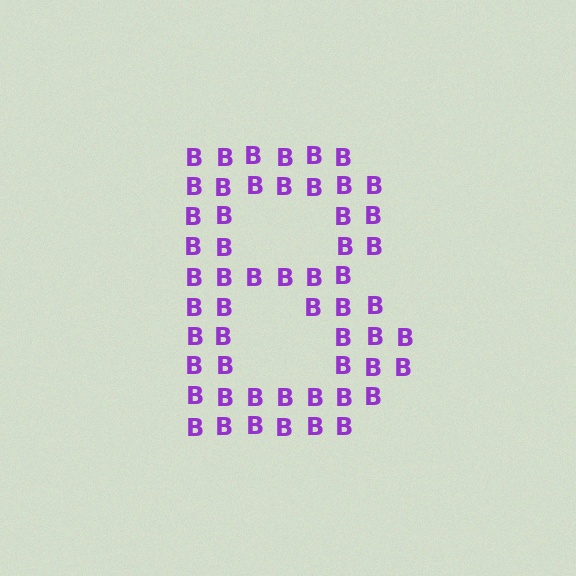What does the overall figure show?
The overall figure shows the letter B.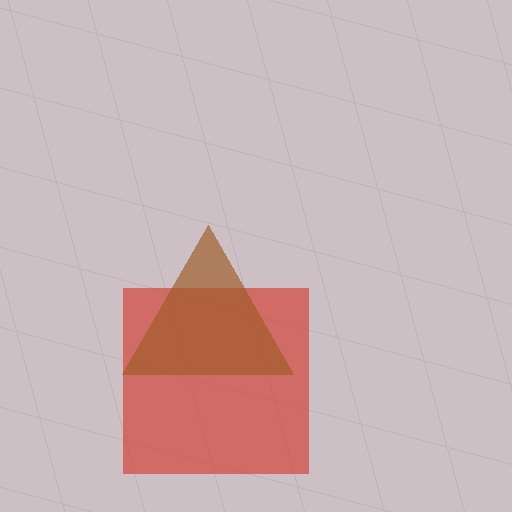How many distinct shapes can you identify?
There are 2 distinct shapes: a red square, a brown triangle.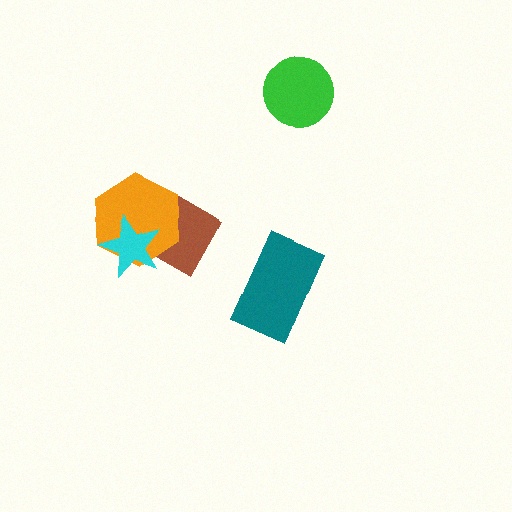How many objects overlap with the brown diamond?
2 objects overlap with the brown diamond.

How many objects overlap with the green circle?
0 objects overlap with the green circle.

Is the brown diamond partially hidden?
Yes, it is partially covered by another shape.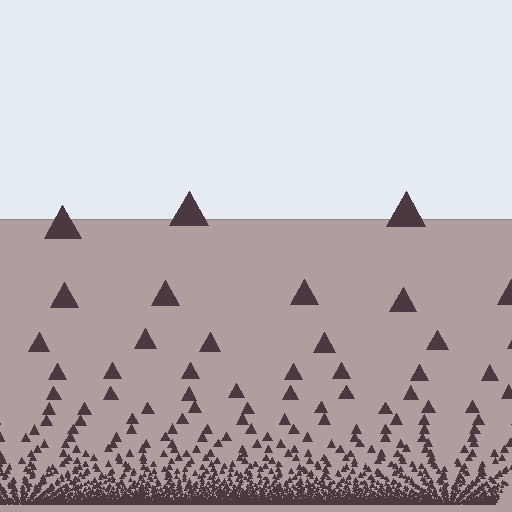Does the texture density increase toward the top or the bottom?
Density increases toward the bottom.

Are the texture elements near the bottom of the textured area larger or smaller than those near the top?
Smaller. The gradient is inverted — elements near the bottom are smaller and denser.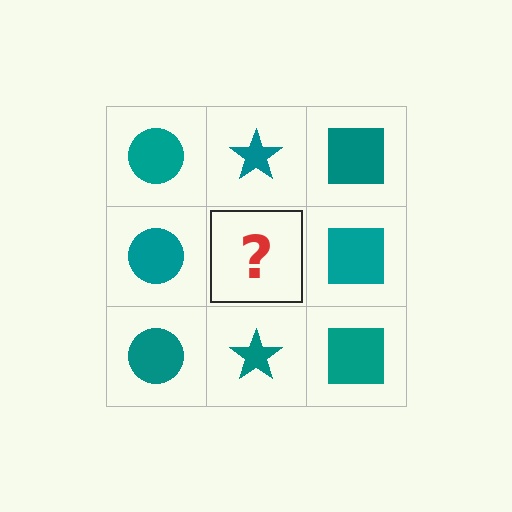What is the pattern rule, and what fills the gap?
The rule is that each column has a consistent shape. The gap should be filled with a teal star.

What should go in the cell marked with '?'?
The missing cell should contain a teal star.